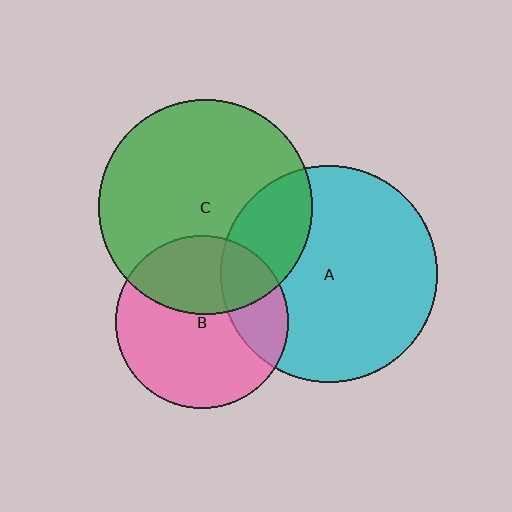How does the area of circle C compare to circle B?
Approximately 1.5 times.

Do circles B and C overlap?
Yes.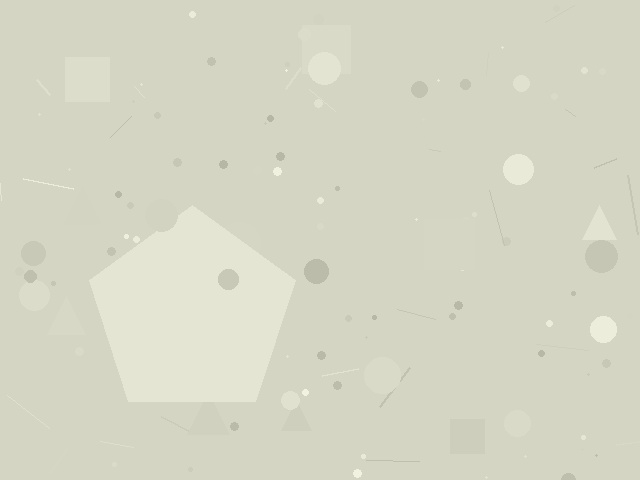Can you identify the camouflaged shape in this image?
The camouflaged shape is a pentagon.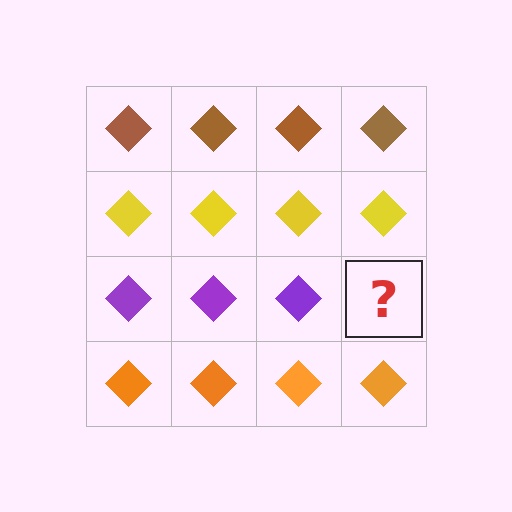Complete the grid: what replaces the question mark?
The question mark should be replaced with a purple diamond.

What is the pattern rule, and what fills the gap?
The rule is that each row has a consistent color. The gap should be filled with a purple diamond.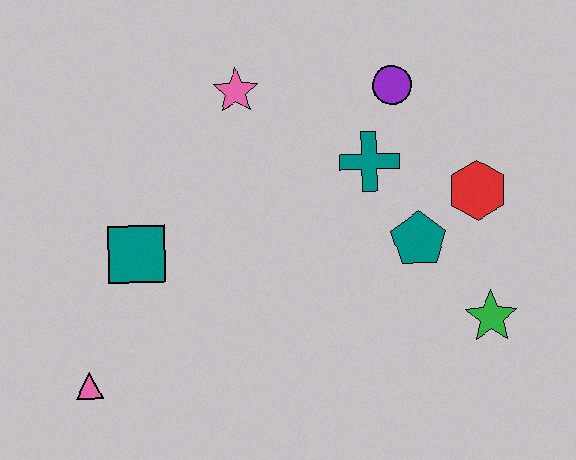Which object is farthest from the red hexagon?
The pink triangle is farthest from the red hexagon.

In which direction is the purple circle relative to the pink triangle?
The purple circle is to the right of the pink triangle.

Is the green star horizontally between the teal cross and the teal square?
No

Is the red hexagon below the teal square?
No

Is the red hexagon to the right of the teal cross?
Yes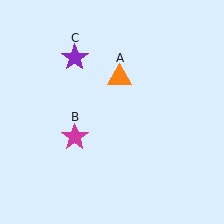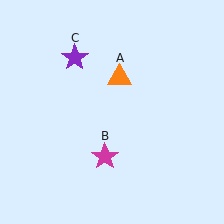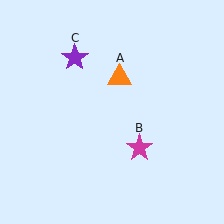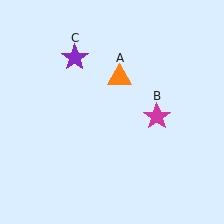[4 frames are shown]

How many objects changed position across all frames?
1 object changed position: magenta star (object B).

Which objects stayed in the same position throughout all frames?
Orange triangle (object A) and purple star (object C) remained stationary.